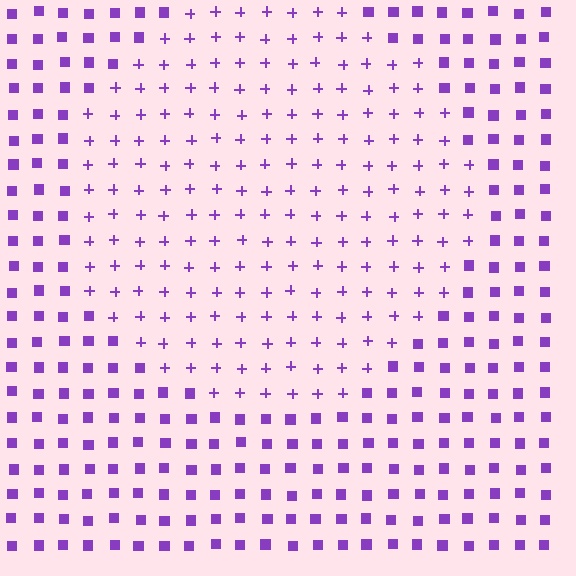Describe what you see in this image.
The image is filled with small purple elements arranged in a uniform grid. A circle-shaped region contains plus signs, while the surrounding area contains squares. The boundary is defined purely by the change in element shape.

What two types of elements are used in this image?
The image uses plus signs inside the circle region and squares outside it.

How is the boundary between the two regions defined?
The boundary is defined by a change in element shape: plus signs inside vs. squares outside. All elements share the same color and spacing.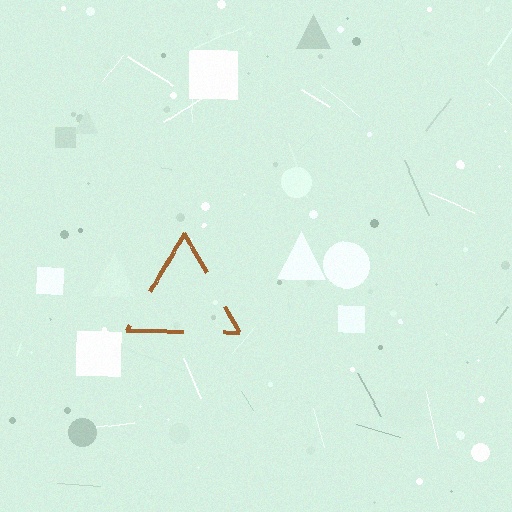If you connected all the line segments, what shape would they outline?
They would outline a triangle.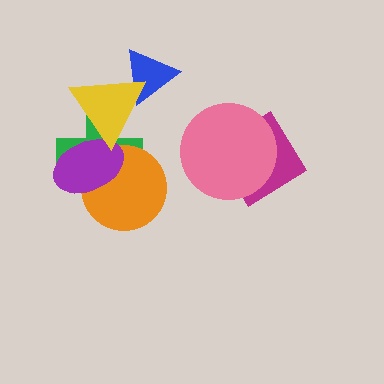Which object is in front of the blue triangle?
The yellow triangle is in front of the blue triangle.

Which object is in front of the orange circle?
The purple ellipse is in front of the orange circle.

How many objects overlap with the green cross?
3 objects overlap with the green cross.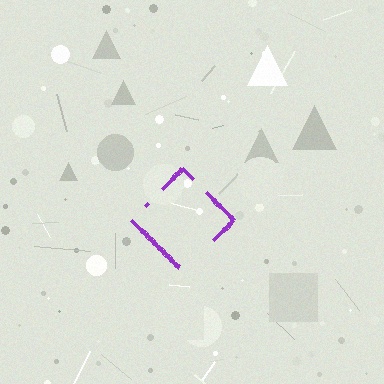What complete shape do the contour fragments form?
The contour fragments form a diamond.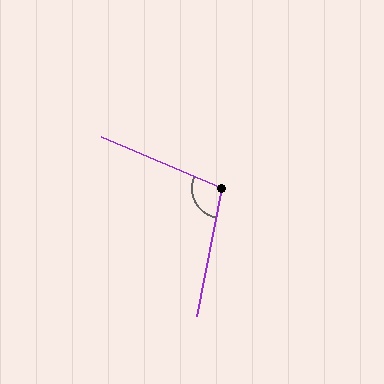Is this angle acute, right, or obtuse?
It is obtuse.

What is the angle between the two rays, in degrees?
Approximately 102 degrees.